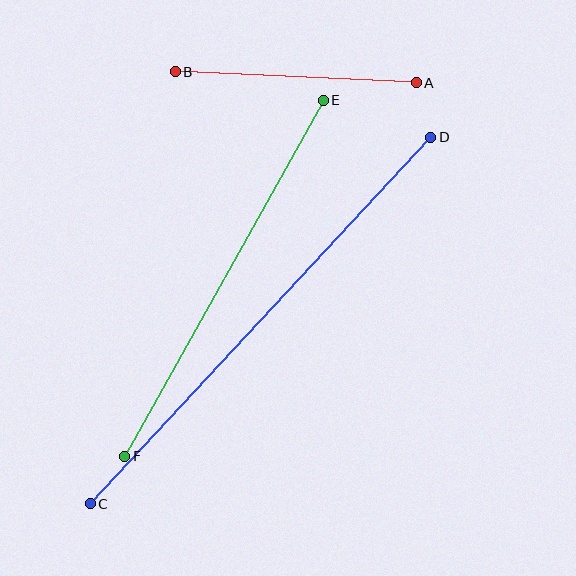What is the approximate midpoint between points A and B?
The midpoint is at approximately (296, 77) pixels.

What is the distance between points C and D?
The distance is approximately 500 pixels.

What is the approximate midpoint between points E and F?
The midpoint is at approximately (224, 278) pixels.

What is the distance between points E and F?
The distance is approximately 408 pixels.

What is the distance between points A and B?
The distance is approximately 241 pixels.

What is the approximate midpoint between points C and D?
The midpoint is at approximately (261, 321) pixels.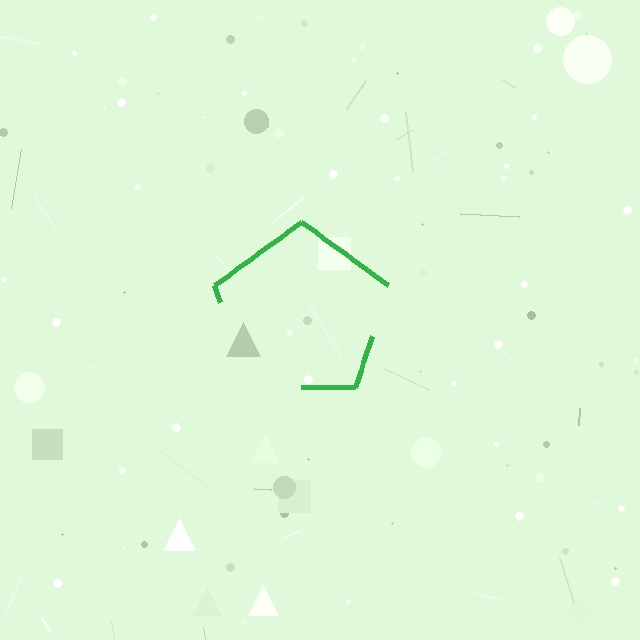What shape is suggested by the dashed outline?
The dashed outline suggests a pentagon.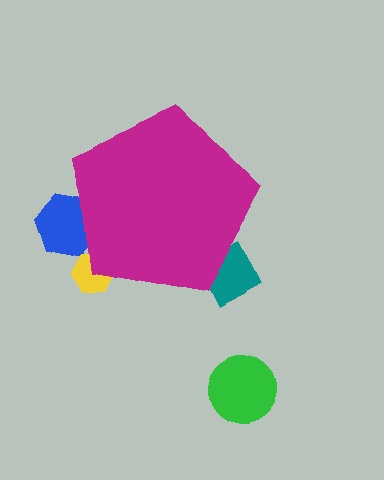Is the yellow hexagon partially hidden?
Yes, the yellow hexagon is partially hidden behind the magenta pentagon.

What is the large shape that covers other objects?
A magenta pentagon.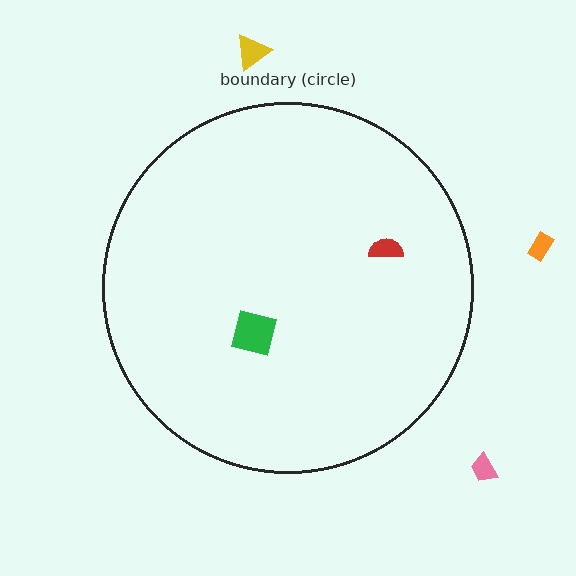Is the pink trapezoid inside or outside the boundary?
Outside.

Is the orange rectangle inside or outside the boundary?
Outside.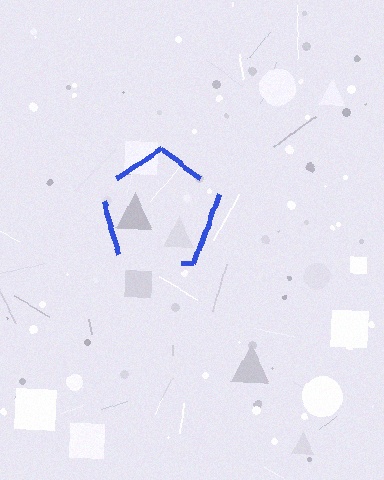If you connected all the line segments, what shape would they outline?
They would outline a pentagon.